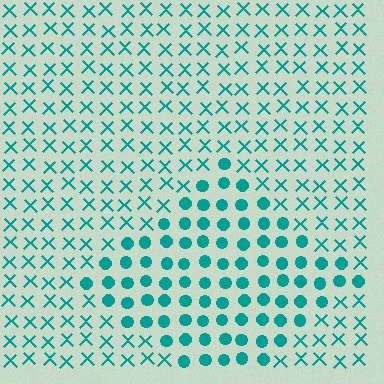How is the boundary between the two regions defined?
The boundary is defined by a change in element shape: circles inside vs. X marks outside. All elements share the same color and spacing.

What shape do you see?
I see a diamond.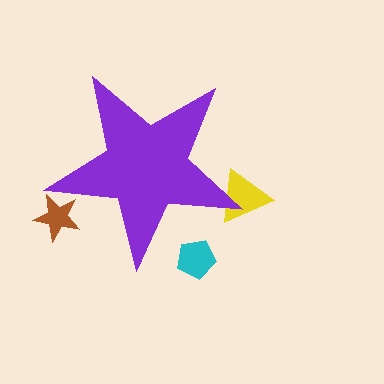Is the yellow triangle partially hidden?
Yes, the yellow triangle is partially hidden behind the purple star.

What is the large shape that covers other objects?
A purple star.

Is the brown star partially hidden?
Yes, the brown star is partially hidden behind the purple star.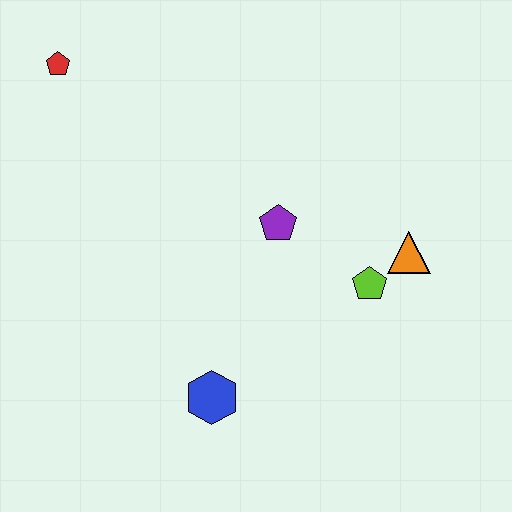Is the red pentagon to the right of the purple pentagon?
No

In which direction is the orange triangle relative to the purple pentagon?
The orange triangle is to the right of the purple pentagon.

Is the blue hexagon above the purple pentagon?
No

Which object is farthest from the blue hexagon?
The red pentagon is farthest from the blue hexagon.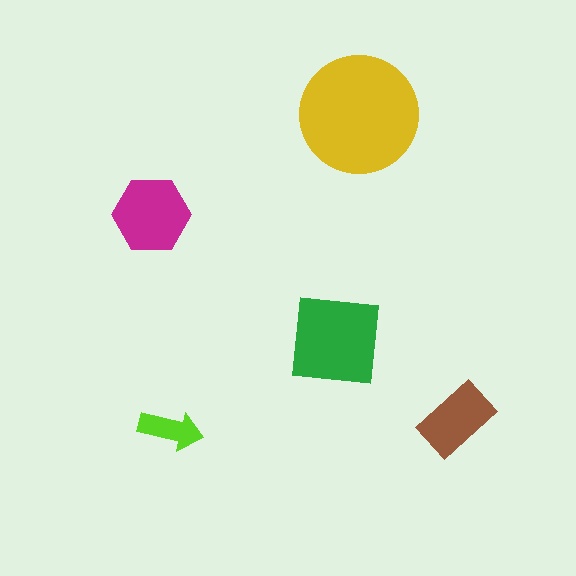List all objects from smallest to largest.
The lime arrow, the brown rectangle, the magenta hexagon, the green square, the yellow circle.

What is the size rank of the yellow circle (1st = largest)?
1st.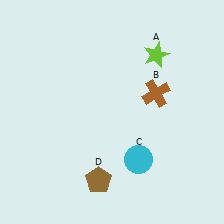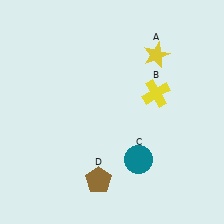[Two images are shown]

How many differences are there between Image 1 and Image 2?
There are 3 differences between the two images.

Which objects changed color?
A changed from lime to yellow. B changed from brown to yellow. C changed from cyan to teal.